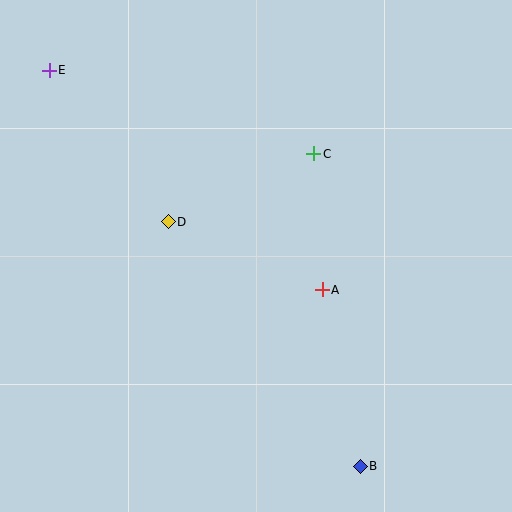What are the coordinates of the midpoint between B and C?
The midpoint between B and C is at (337, 310).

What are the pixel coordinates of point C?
Point C is at (314, 154).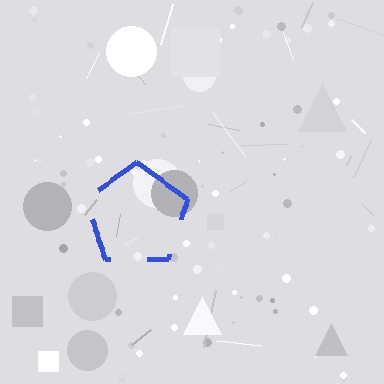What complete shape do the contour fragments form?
The contour fragments form a pentagon.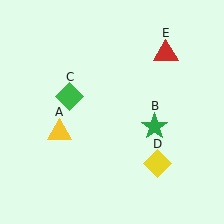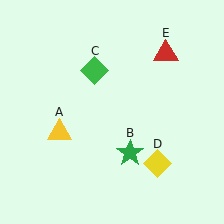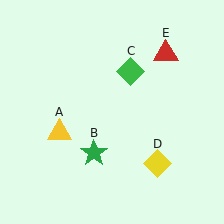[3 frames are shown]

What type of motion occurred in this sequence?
The green star (object B), green diamond (object C) rotated clockwise around the center of the scene.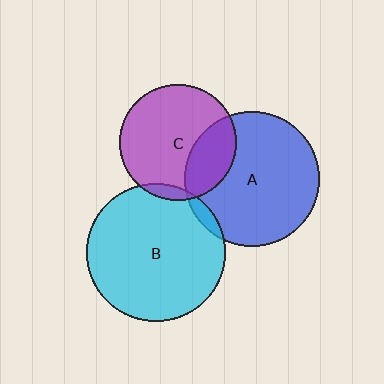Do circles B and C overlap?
Yes.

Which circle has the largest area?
Circle B (cyan).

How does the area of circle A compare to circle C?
Approximately 1.3 times.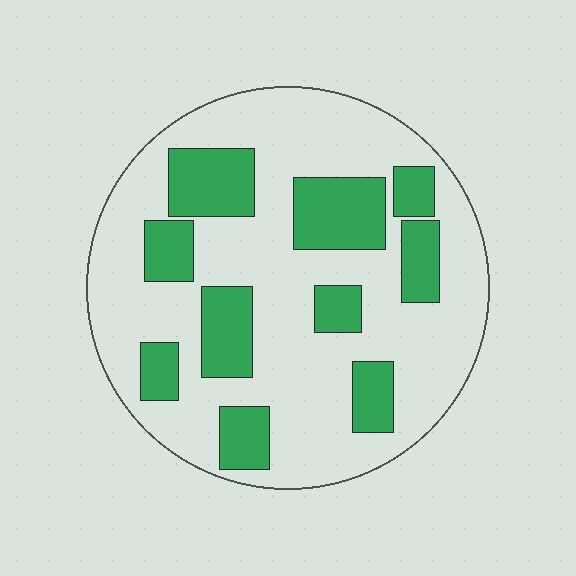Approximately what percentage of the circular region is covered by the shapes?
Approximately 30%.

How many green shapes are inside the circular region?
10.